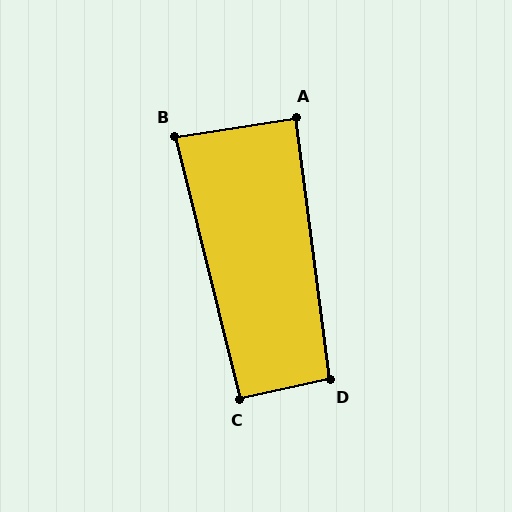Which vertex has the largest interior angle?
D, at approximately 95 degrees.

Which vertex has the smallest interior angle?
B, at approximately 85 degrees.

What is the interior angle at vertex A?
Approximately 89 degrees (approximately right).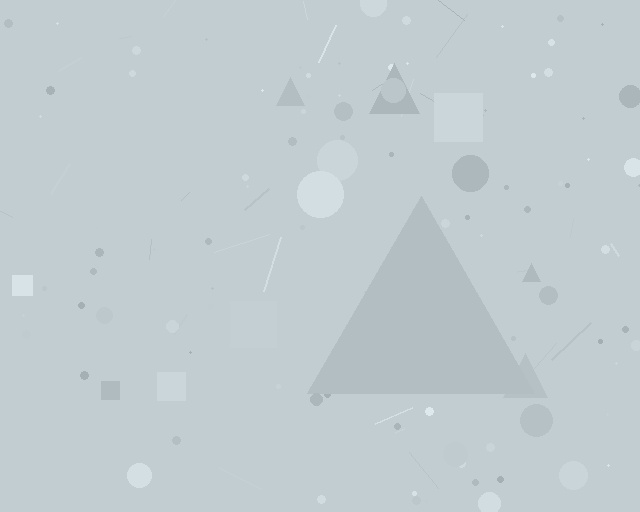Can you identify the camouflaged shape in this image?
The camouflaged shape is a triangle.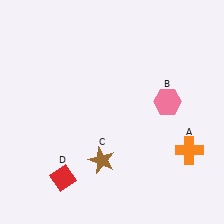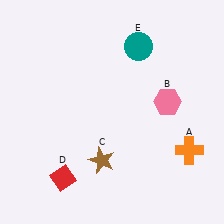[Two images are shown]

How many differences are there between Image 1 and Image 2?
There is 1 difference between the two images.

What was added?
A teal circle (E) was added in Image 2.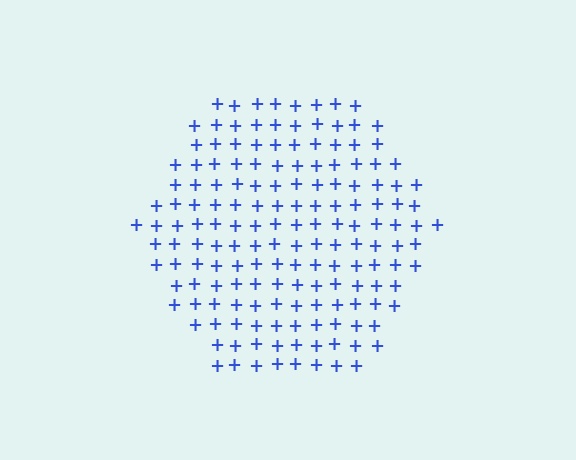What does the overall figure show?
The overall figure shows a hexagon.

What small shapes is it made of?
It is made of small plus signs.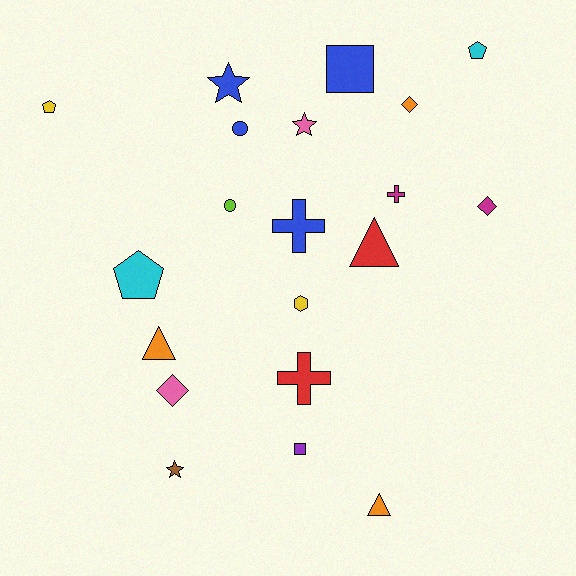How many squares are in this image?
There are 2 squares.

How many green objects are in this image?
There are no green objects.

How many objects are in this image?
There are 20 objects.